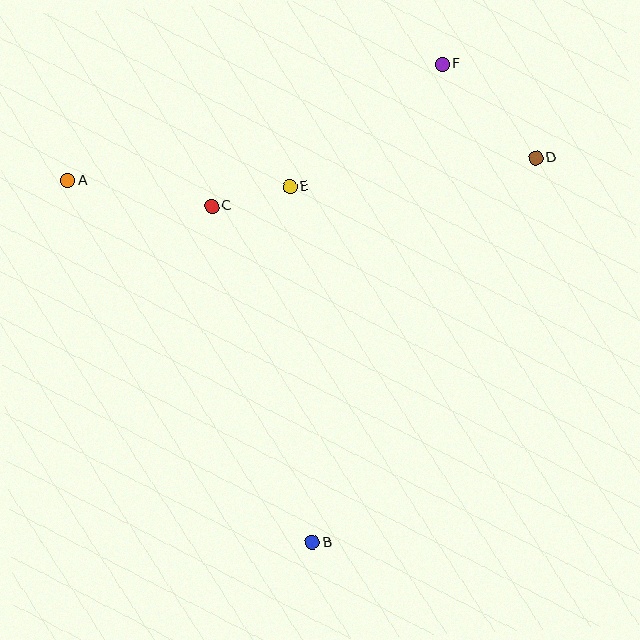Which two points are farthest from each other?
Points B and F are farthest from each other.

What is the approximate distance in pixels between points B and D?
The distance between B and D is approximately 445 pixels.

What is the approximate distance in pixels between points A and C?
The distance between A and C is approximately 146 pixels.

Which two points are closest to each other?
Points C and E are closest to each other.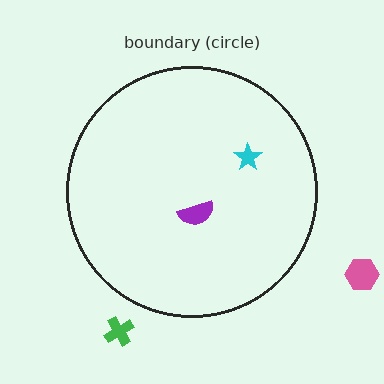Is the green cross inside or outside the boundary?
Outside.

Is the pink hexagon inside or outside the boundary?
Outside.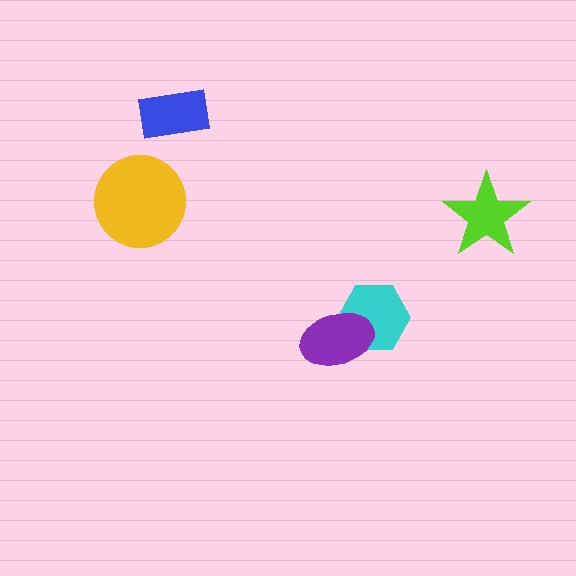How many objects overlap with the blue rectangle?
0 objects overlap with the blue rectangle.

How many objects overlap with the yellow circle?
0 objects overlap with the yellow circle.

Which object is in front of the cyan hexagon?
The purple ellipse is in front of the cyan hexagon.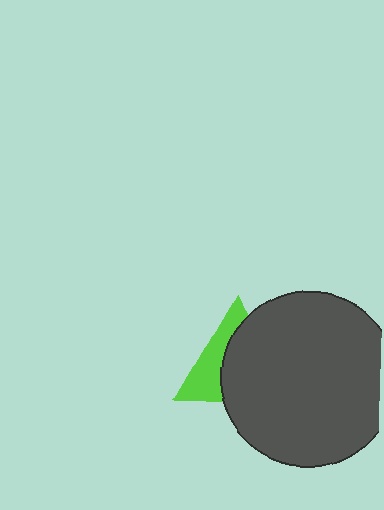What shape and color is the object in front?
The object in front is a dark gray circle.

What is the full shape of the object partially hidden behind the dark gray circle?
The partially hidden object is a lime triangle.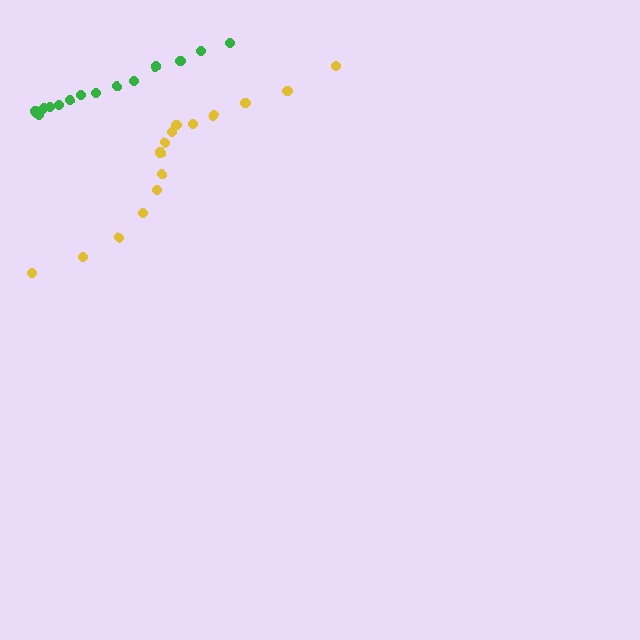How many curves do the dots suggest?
There are 2 distinct paths.